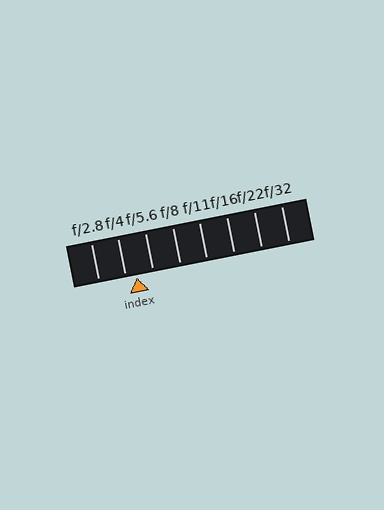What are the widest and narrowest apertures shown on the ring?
The widest aperture shown is f/2.8 and the narrowest is f/32.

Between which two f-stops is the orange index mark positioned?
The index mark is between f/4 and f/5.6.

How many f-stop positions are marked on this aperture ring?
There are 8 f-stop positions marked.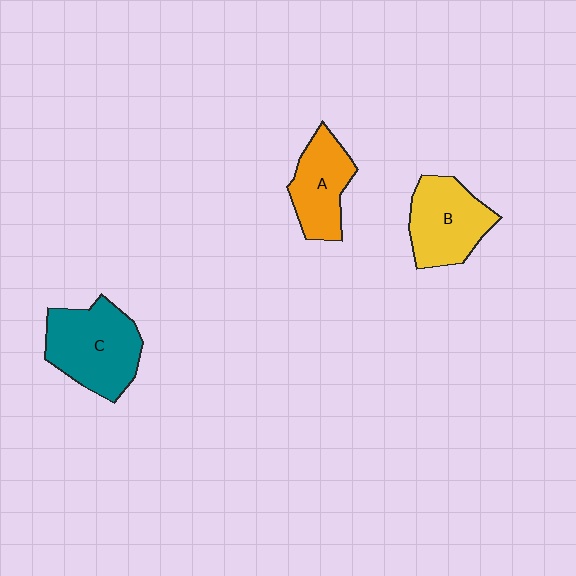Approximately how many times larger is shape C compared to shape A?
Approximately 1.4 times.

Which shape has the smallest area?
Shape A (orange).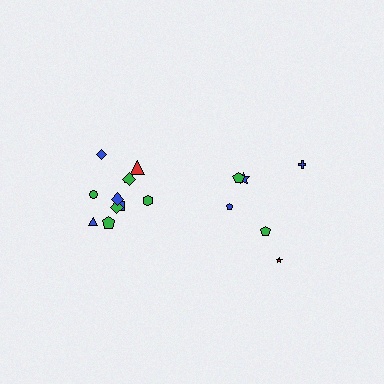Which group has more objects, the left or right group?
The left group.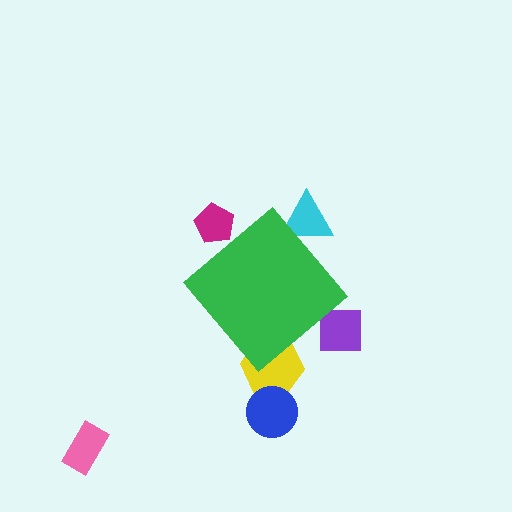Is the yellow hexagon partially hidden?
Yes, the yellow hexagon is partially hidden behind the green diamond.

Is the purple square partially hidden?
Yes, the purple square is partially hidden behind the green diamond.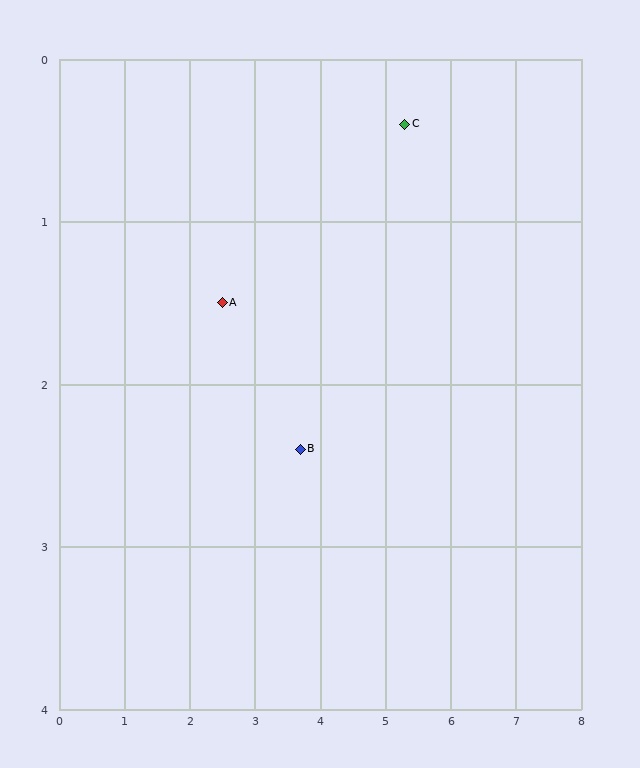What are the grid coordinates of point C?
Point C is at approximately (5.3, 0.4).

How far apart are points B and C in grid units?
Points B and C are about 2.6 grid units apart.